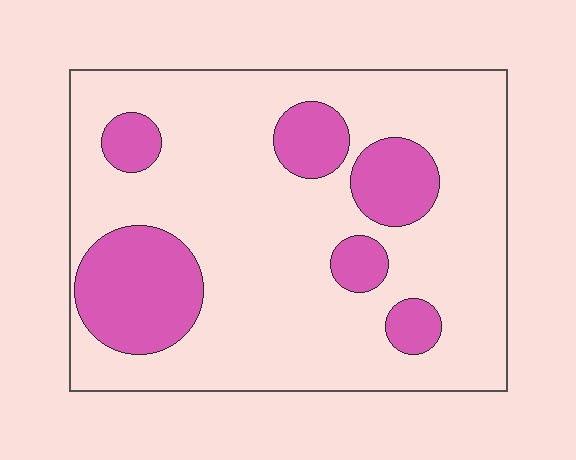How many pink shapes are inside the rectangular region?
6.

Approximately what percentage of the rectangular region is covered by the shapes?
Approximately 25%.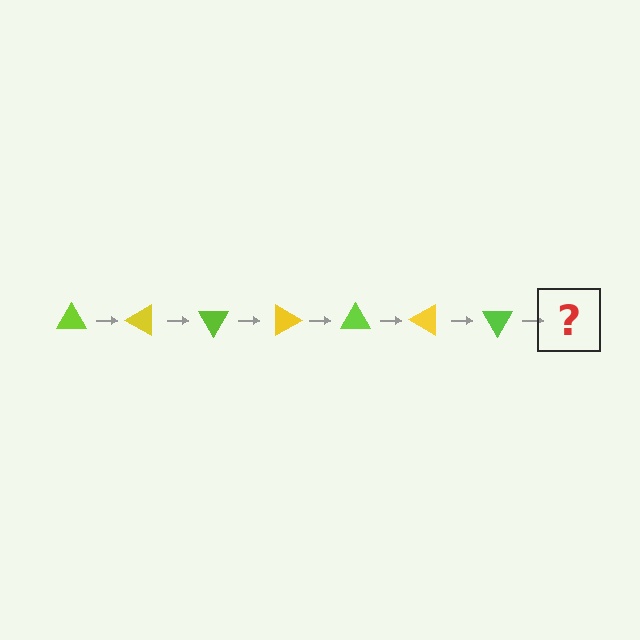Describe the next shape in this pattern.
It should be a yellow triangle, rotated 210 degrees from the start.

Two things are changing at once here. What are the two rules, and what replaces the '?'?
The two rules are that it rotates 30 degrees each step and the color cycles through lime and yellow. The '?' should be a yellow triangle, rotated 210 degrees from the start.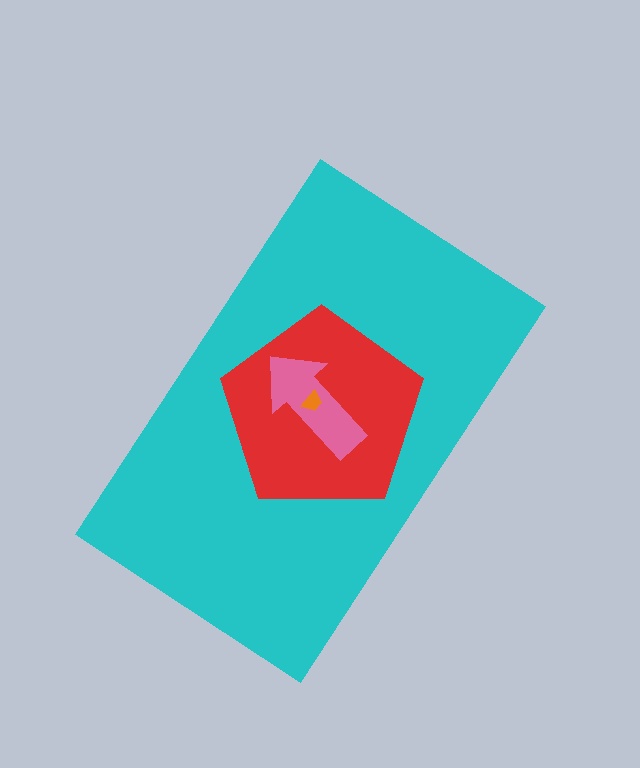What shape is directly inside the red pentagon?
The pink arrow.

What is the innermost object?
The orange trapezoid.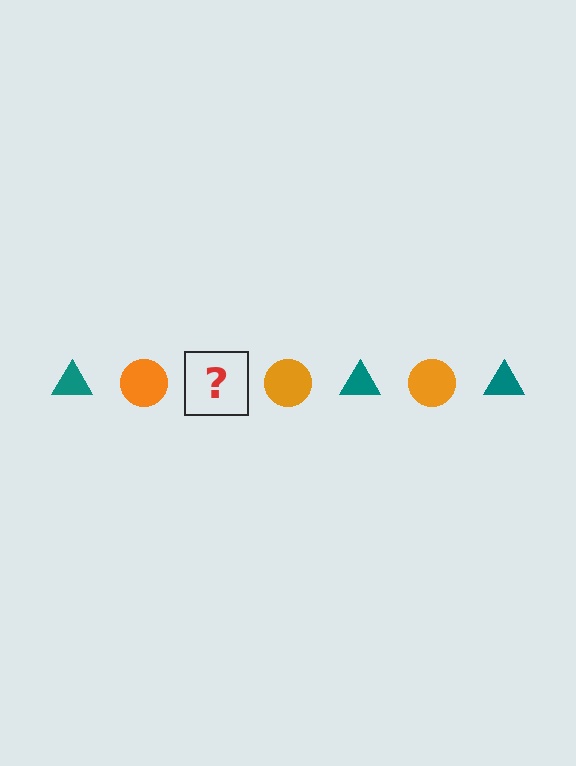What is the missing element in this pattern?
The missing element is a teal triangle.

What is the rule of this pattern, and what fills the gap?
The rule is that the pattern alternates between teal triangle and orange circle. The gap should be filled with a teal triangle.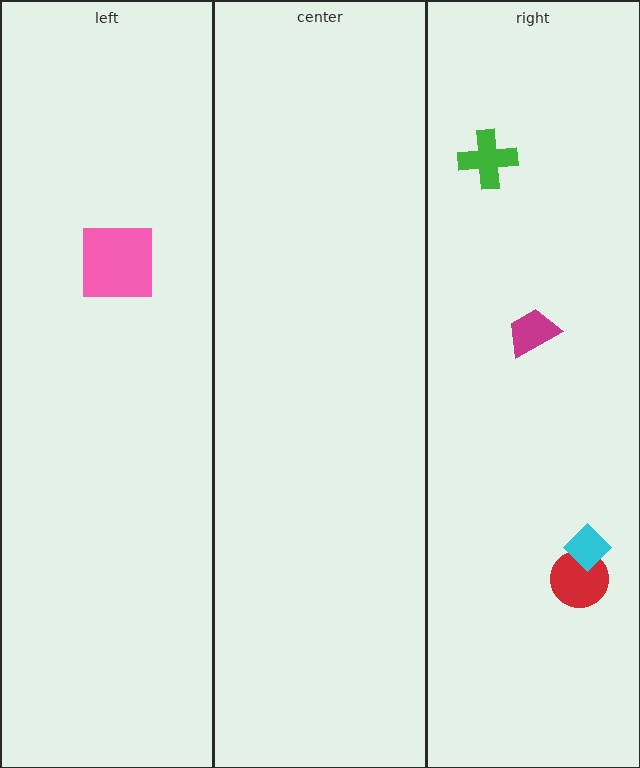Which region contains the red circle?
The right region.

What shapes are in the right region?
The red circle, the magenta trapezoid, the cyan diamond, the green cross.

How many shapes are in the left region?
1.